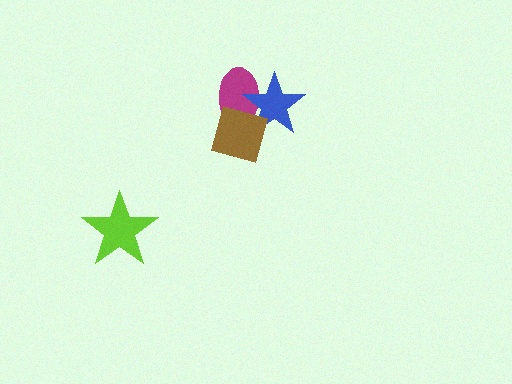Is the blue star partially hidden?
Yes, it is partially covered by another shape.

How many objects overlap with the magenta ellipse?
2 objects overlap with the magenta ellipse.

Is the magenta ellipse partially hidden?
Yes, it is partially covered by another shape.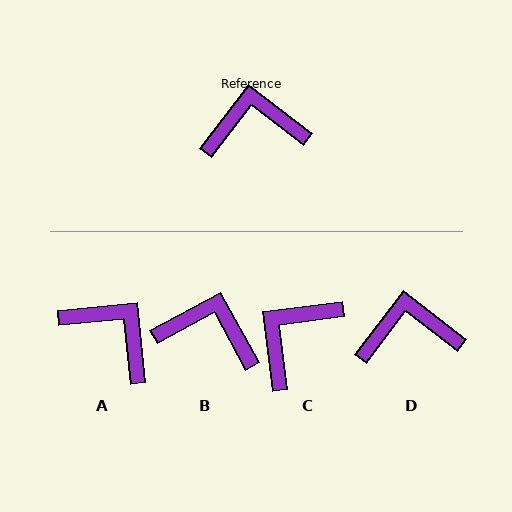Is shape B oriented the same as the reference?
No, it is off by about 24 degrees.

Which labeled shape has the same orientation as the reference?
D.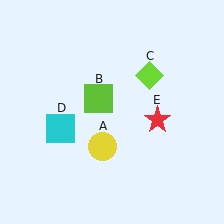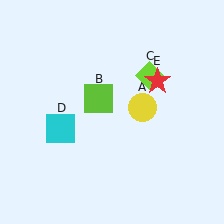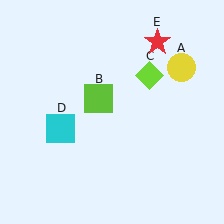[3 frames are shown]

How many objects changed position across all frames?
2 objects changed position: yellow circle (object A), red star (object E).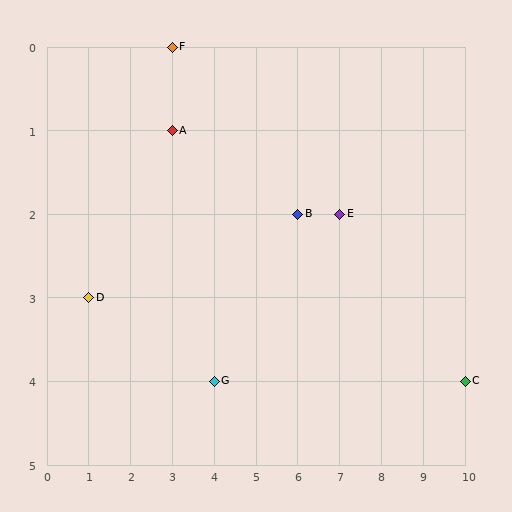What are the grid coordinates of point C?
Point C is at grid coordinates (10, 4).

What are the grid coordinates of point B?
Point B is at grid coordinates (6, 2).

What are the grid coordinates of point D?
Point D is at grid coordinates (1, 3).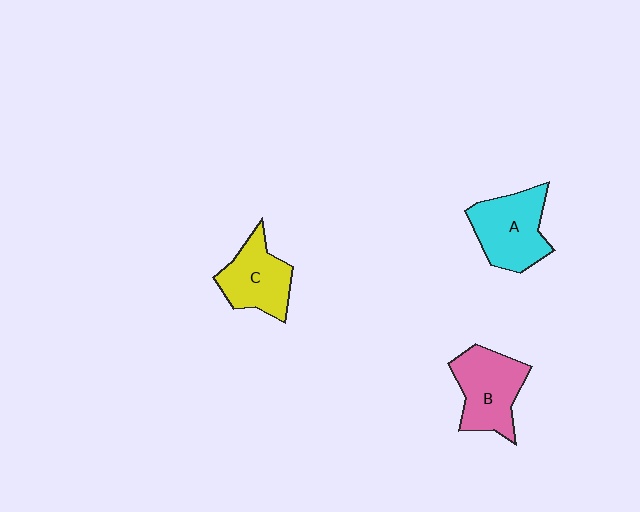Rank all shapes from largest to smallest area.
From largest to smallest: A (cyan), B (pink), C (yellow).